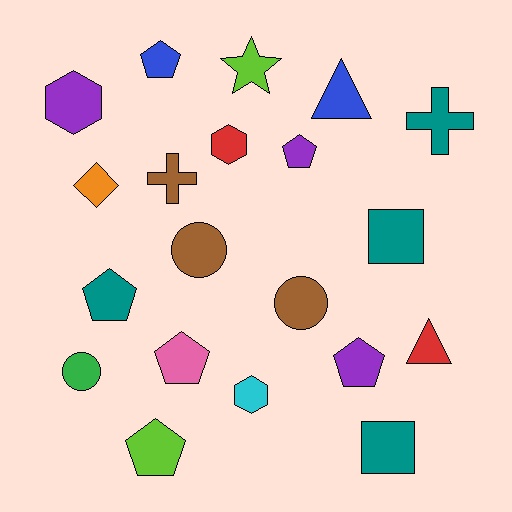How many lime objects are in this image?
There are 2 lime objects.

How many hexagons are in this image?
There are 3 hexagons.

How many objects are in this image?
There are 20 objects.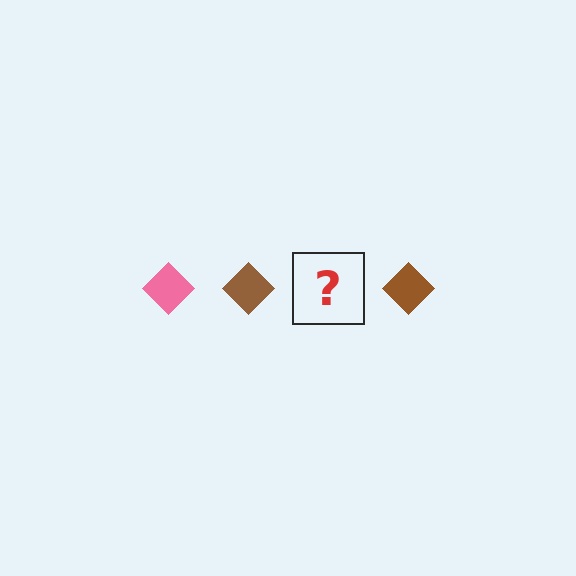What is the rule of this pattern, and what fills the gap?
The rule is that the pattern cycles through pink, brown diamonds. The gap should be filled with a pink diamond.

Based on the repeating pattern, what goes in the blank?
The blank should be a pink diamond.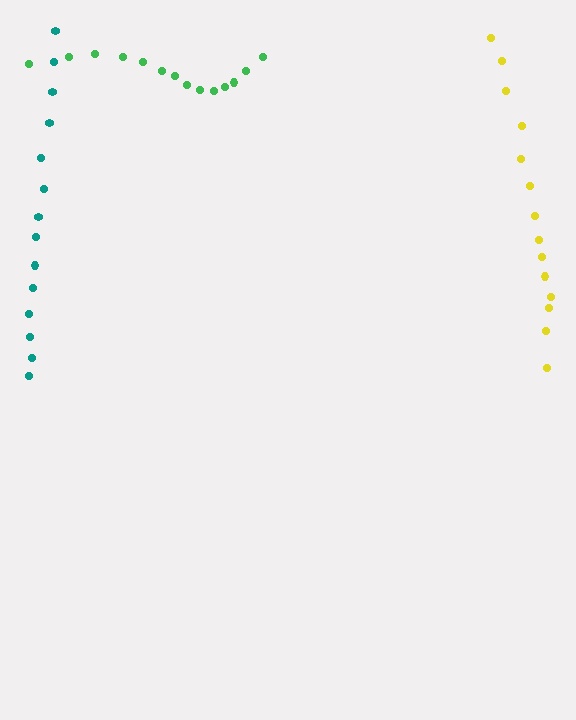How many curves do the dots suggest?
There are 3 distinct paths.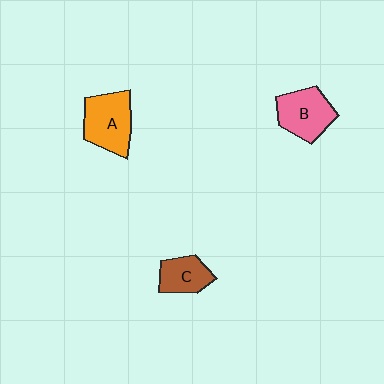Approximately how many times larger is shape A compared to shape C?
Approximately 1.6 times.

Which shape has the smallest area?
Shape C (brown).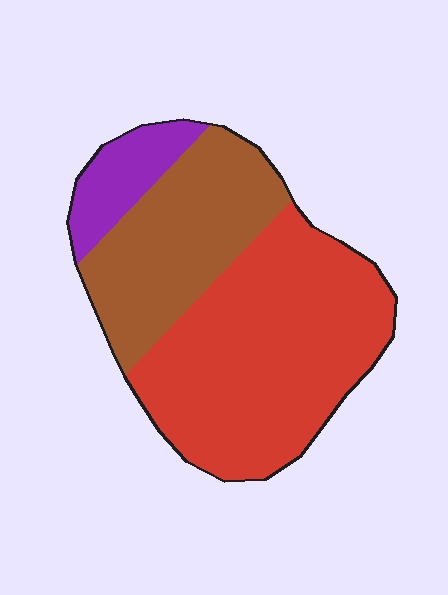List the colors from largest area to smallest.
From largest to smallest: red, brown, purple.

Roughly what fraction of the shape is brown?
Brown takes up about one third (1/3) of the shape.